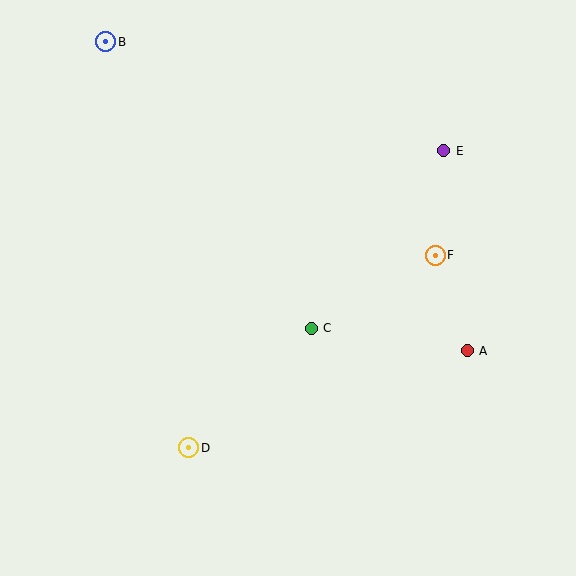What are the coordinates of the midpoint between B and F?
The midpoint between B and F is at (271, 149).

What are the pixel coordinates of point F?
Point F is at (435, 255).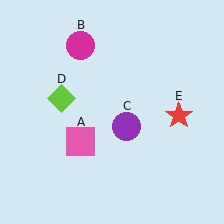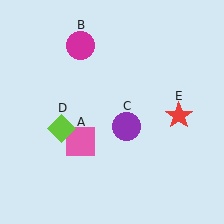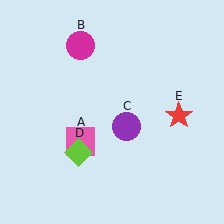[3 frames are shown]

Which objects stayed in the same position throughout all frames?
Pink square (object A) and magenta circle (object B) and purple circle (object C) and red star (object E) remained stationary.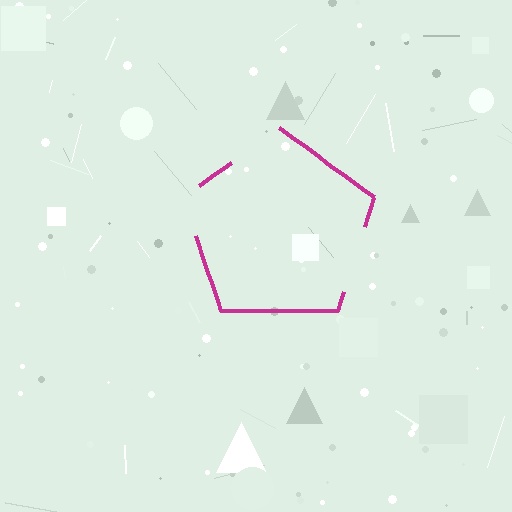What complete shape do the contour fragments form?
The contour fragments form a pentagon.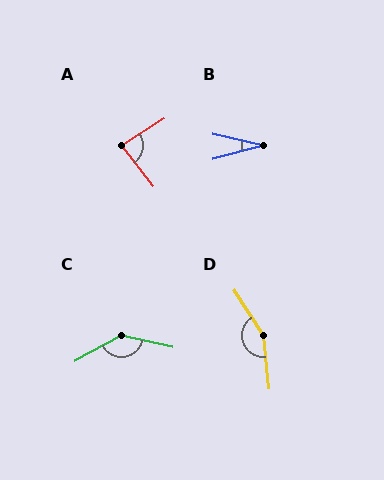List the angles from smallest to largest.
B (28°), A (84°), C (138°), D (153°).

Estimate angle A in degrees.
Approximately 84 degrees.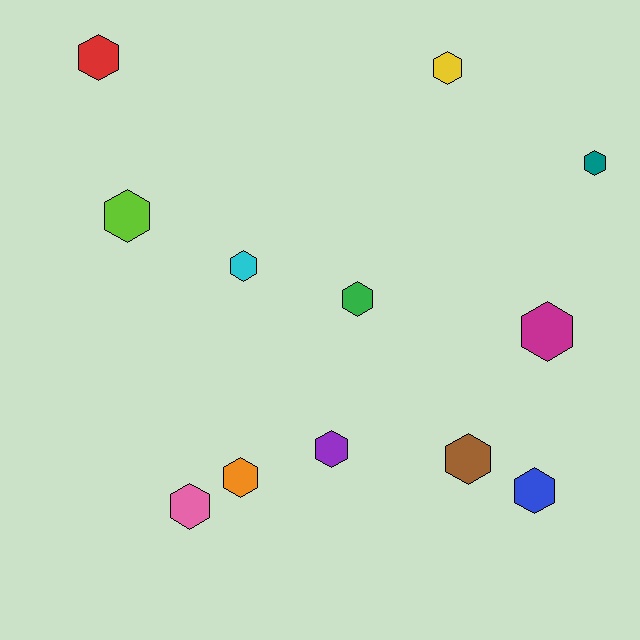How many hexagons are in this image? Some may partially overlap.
There are 12 hexagons.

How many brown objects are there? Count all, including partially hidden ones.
There is 1 brown object.